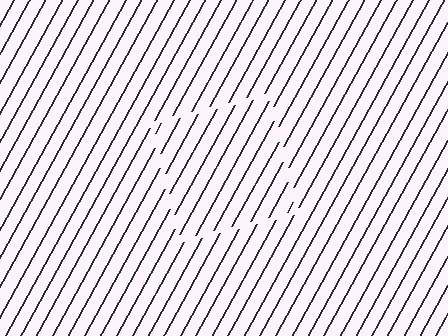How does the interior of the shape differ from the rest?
The interior of the shape contains the same grating, shifted by half a period — the contour is defined by the phase discontinuity where line-ends from the inner and outer gratings abut.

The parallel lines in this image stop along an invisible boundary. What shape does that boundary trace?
An illusory square. The interior of the shape contains the same grating, shifted by half a period — the contour is defined by the phase discontinuity where line-ends from the inner and outer gratings abut.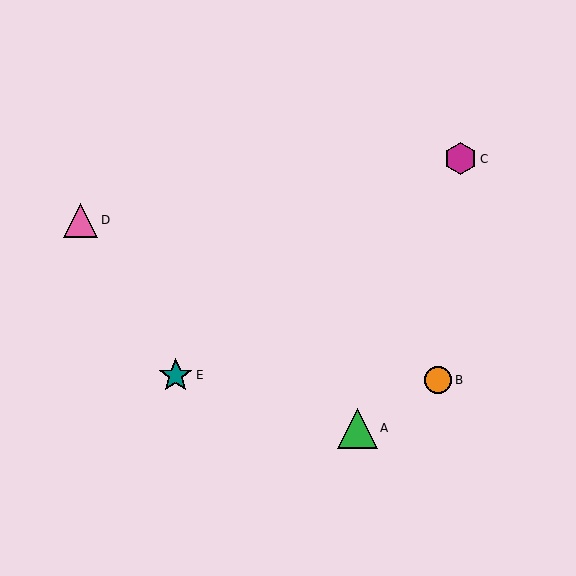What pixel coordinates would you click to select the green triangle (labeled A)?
Click at (358, 428) to select the green triangle A.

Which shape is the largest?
The green triangle (labeled A) is the largest.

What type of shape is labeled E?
Shape E is a teal star.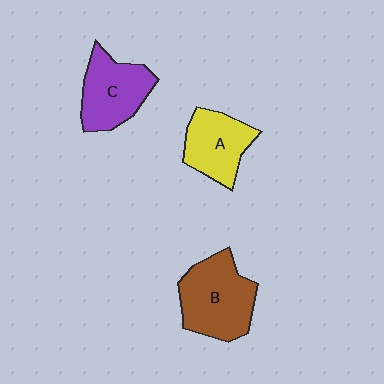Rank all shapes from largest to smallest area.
From largest to smallest: B (brown), C (purple), A (yellow).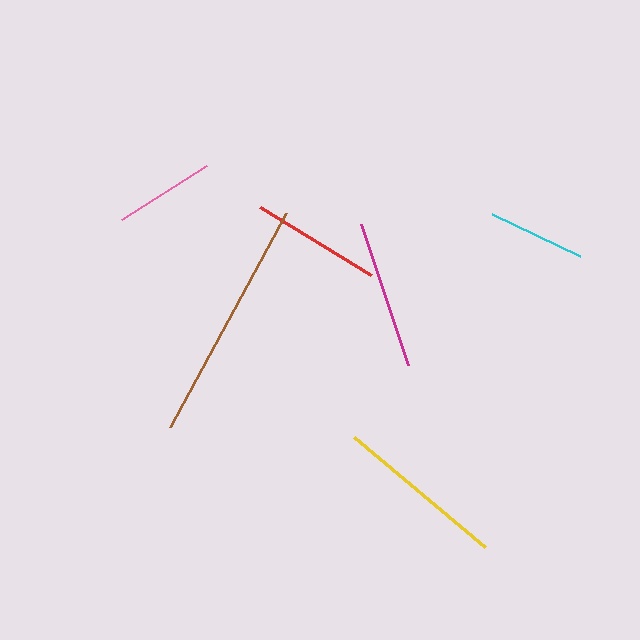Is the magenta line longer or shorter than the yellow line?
The yellow line is longer than the magenta line.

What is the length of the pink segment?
The pink segment is approximately 100 pixels long.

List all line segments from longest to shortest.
From longest to shortest: brown, yellow, magenta, red, pink, cyan.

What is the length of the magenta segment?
The magenta segment is approximately 149 pixels long.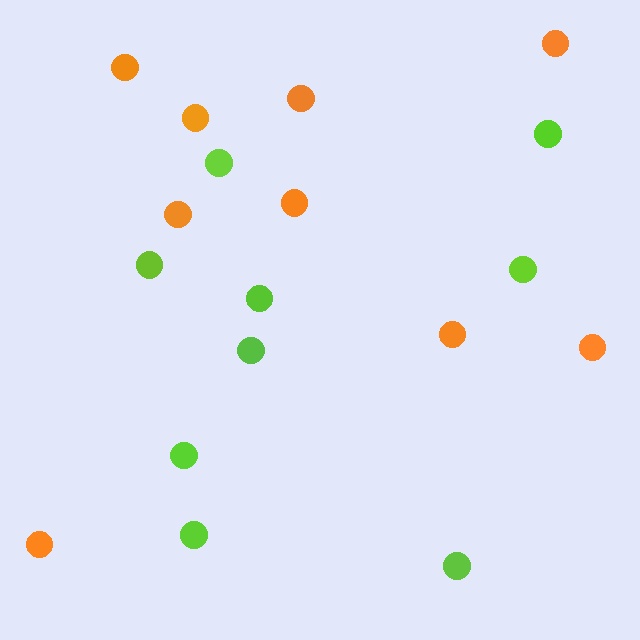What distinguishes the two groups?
There are 2 groups: one group of lime circles (9) and one group of orange circles (9).